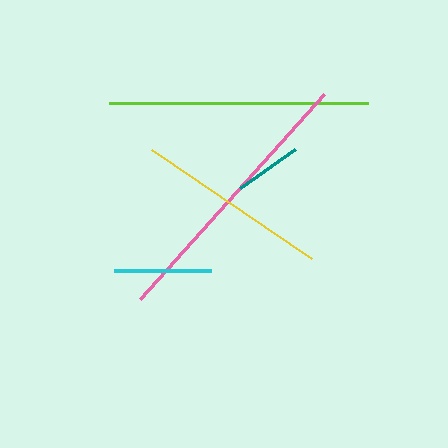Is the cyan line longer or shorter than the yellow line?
The yellow line is longer than the cyan line.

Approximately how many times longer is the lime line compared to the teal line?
The lime line is approximately 3.8 times the length of the teal line.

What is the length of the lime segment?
The lime segment is approximately 258 pixels long.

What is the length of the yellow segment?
The yellow segment is approximately 194 pixels long.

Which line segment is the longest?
The pink line is the longest at approximately 276 pixels.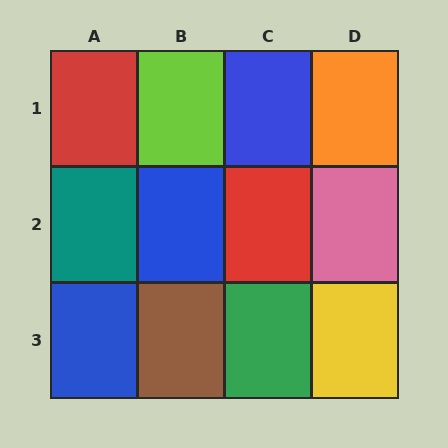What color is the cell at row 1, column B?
Lime.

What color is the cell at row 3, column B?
Brown.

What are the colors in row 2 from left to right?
Teal, blue, red, pink.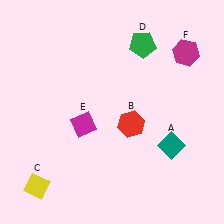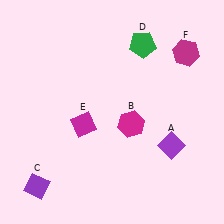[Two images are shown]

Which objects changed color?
A changed from teal to purple. B changed from red to magenta. C changed from yellow to purple.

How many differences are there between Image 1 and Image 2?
There are 3 differences between the two images.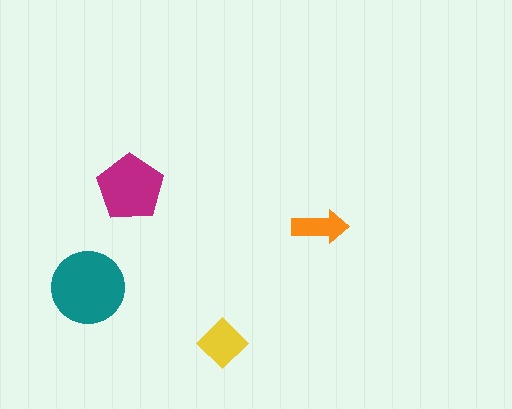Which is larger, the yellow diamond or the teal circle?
The teal circle.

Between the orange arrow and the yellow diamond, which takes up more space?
The yellow diamond.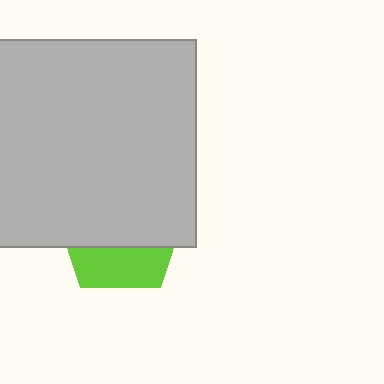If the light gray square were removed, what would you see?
You would see the complete lime pentagon.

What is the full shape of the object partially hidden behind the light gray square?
The partially hidden object is a lime pentagon.